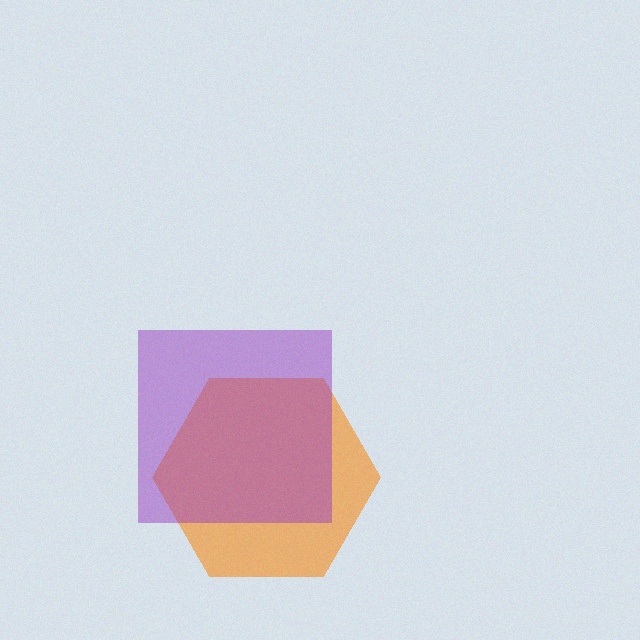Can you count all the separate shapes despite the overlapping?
Yes, there are 2 separate shapes.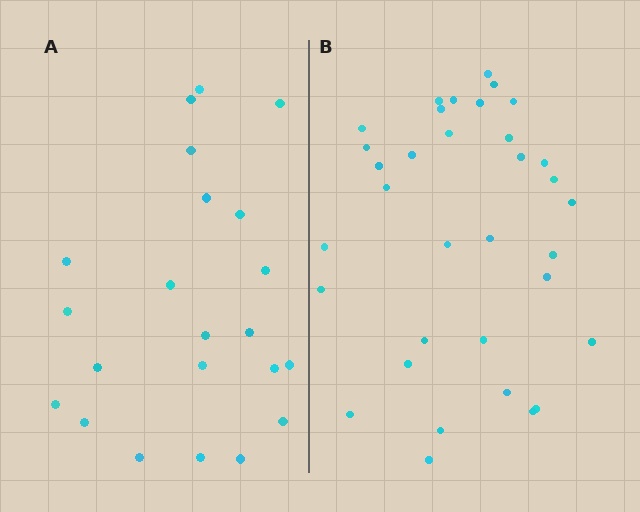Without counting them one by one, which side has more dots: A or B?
Region B (the right region) has more dots.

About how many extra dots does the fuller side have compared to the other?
Region B has roughly 12 or so more dots than region A.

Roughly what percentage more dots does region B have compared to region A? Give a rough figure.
About 55% more.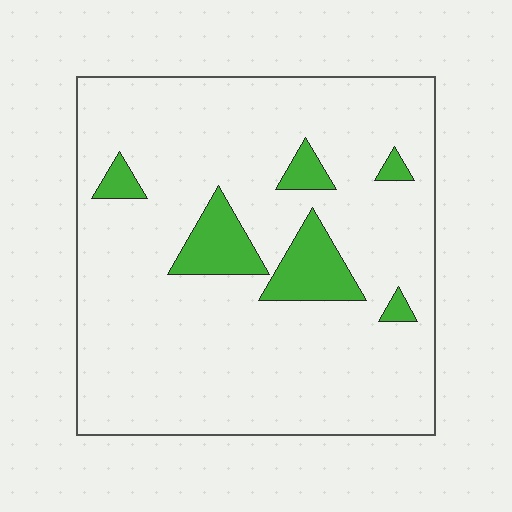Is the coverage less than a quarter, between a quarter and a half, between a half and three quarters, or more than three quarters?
Less than a quarter.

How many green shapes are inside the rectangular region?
6.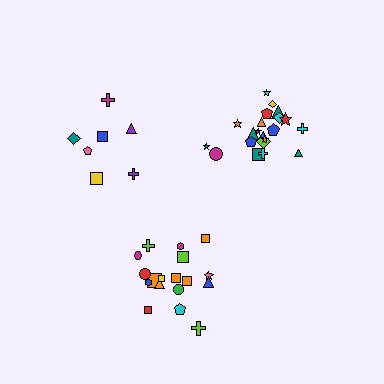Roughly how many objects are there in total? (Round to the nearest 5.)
Roughly 45 objects in total.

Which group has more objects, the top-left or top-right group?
The top-right group.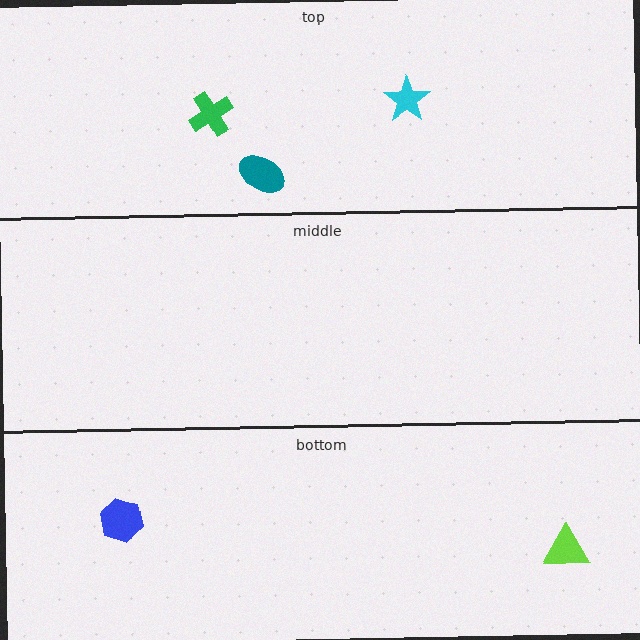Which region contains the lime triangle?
The bottom region.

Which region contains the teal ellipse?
The top region.